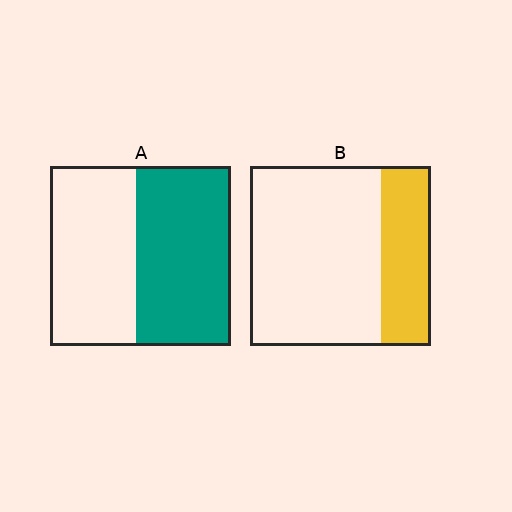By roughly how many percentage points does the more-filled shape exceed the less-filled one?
By roughly 25 percentage points (A over B).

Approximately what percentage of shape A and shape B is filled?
A is approximately 50% and B is approximately 30%.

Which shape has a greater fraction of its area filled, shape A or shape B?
Shape A.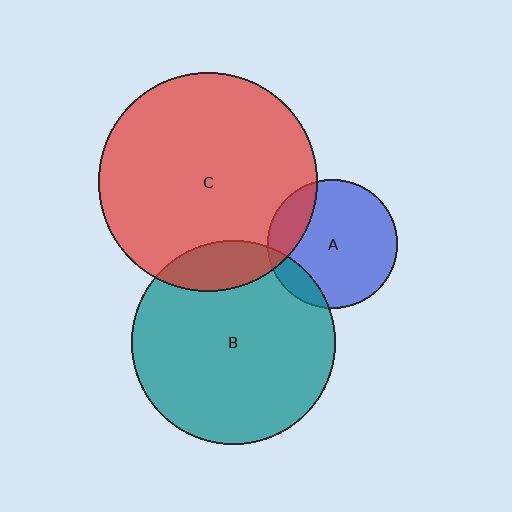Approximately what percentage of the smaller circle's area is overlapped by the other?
Approximately 20%.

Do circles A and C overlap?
Yes.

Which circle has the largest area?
Circle C (red).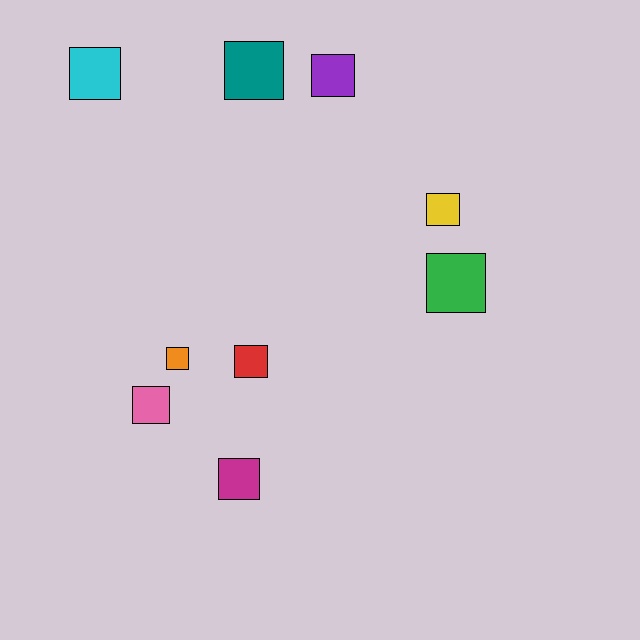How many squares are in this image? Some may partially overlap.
There are 9 squares.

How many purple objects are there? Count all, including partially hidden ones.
There is 1 purple object.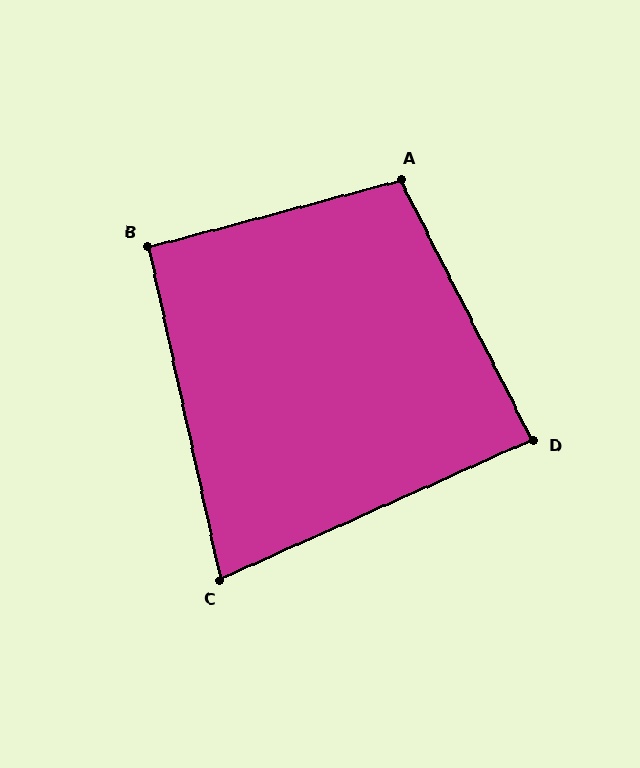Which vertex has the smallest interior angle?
C, at approximately 78 degrees.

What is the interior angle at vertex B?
Approximately 93 degrees (approximately right).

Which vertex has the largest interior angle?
A, at approximately 102 degrees.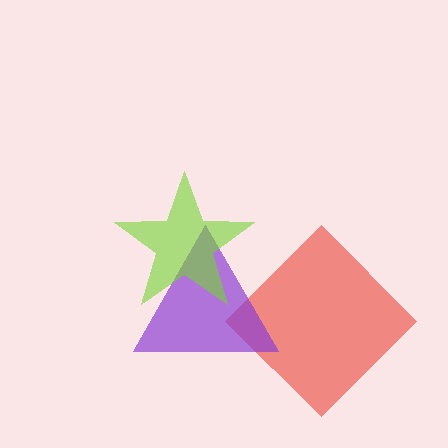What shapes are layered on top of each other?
The layered shapes are: a red diamond, a purple triangle, a lime star.